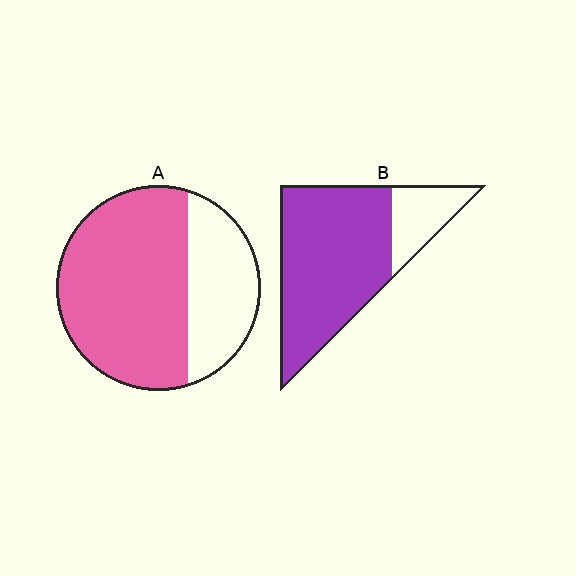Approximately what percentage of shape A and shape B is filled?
A is approximately 70% and B is approximately 80%.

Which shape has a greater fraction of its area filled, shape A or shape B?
Shape B.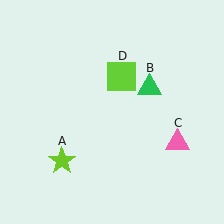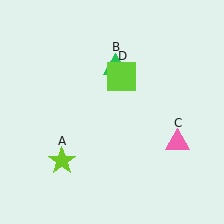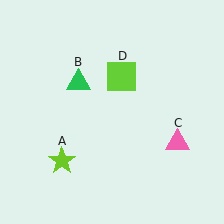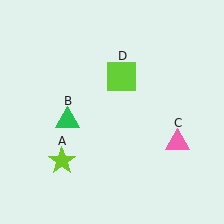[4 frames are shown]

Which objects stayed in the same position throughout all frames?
Lime star (object A) and pink triangle (object C) and lime square (object D) remained stationary.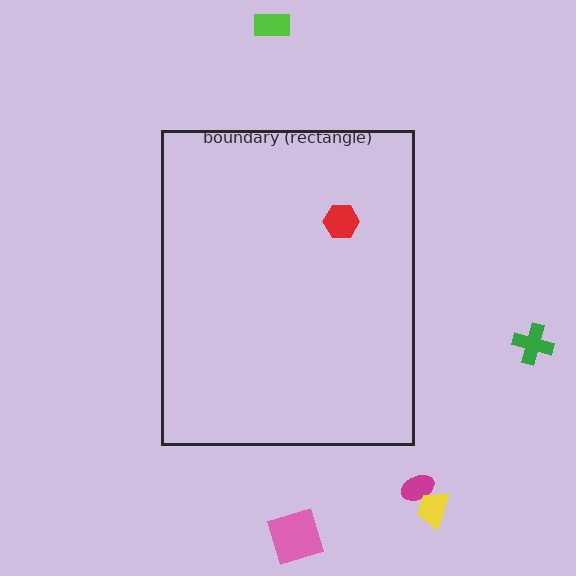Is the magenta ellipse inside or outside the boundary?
Outside.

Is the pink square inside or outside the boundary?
Outside.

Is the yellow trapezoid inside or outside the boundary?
Outside.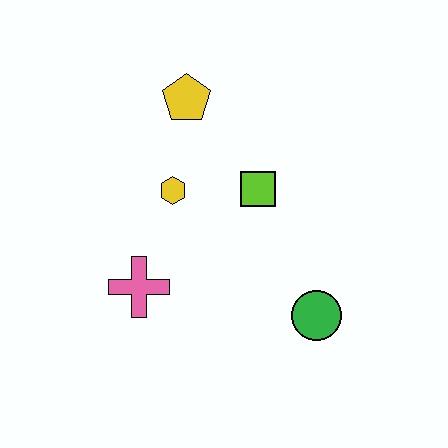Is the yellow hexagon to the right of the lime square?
No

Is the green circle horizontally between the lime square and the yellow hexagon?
No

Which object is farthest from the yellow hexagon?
The green circle is farthest from the yellow hexagon.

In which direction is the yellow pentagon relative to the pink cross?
The yellow pentagon is above the pink cross.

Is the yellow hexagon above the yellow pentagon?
No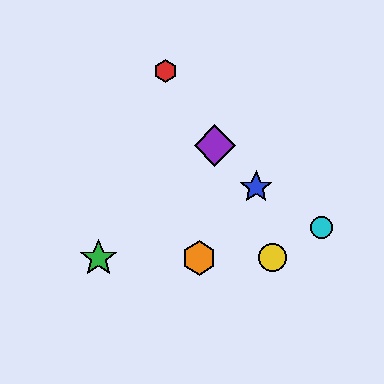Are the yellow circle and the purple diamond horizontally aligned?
No, the yellow circle is at y≈258 and the purple diamond is at y≈146.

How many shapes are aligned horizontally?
3 shapes (the green star, the yellow circle, the orange hexagon) are aligned horizontally.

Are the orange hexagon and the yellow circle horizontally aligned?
Yes, both are at y≈258.